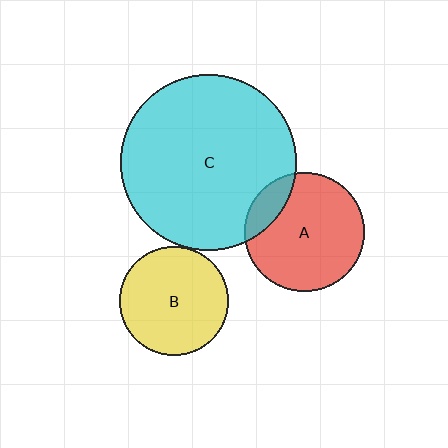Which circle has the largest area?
Circle C (cyan).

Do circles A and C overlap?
Yes.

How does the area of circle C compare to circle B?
Approximately 2.6 times.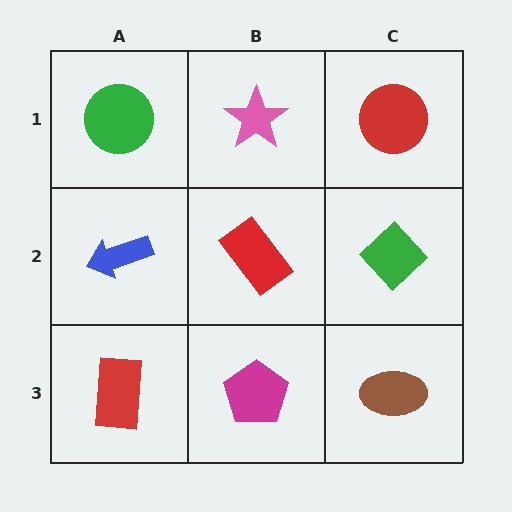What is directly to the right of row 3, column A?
A magenta pentagon.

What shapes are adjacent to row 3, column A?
A blue arrow (row 2, column A), a magenta pentagon (row 3, column B).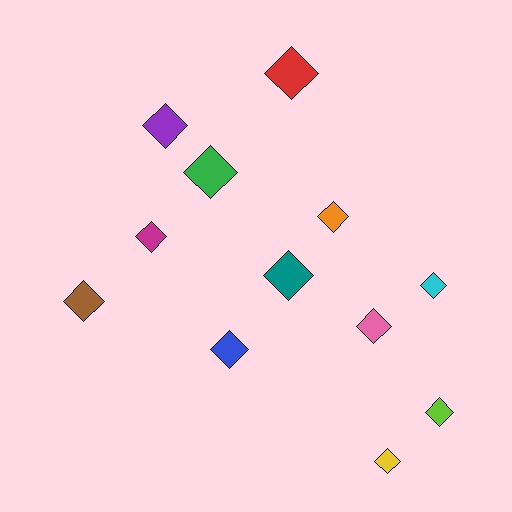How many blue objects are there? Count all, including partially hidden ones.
There is 1 blue object.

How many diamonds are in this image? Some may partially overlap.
There are 12 diamonds.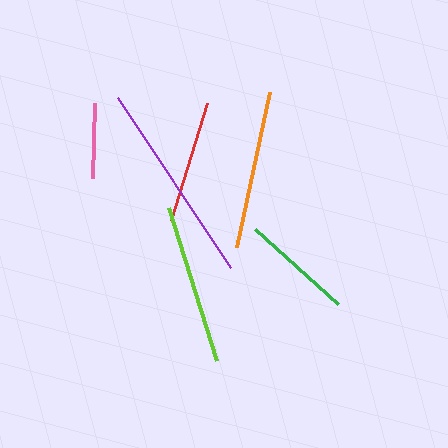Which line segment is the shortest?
The pink line is the shortest at approximately 76 pixels.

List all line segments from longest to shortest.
From longest to shortest: purple, lime, orange, red, green, pink.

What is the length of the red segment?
The red segment is approximately 122 pixels long.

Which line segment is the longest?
The purple line is the longest at approximately 204 pixels.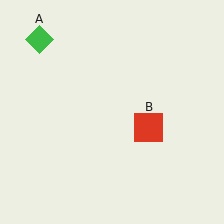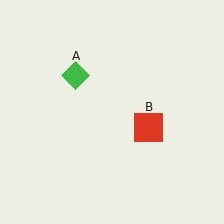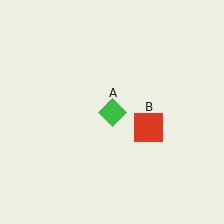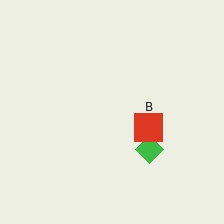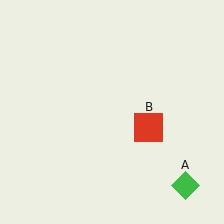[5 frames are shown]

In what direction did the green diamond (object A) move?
The green diamond (object A) moved down and to the right.